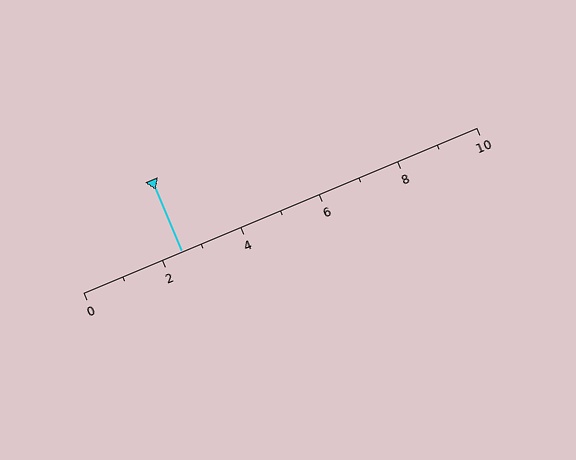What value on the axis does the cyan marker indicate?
The marker indicates approximately 2.5.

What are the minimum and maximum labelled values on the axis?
The axis runs from 0 to 10.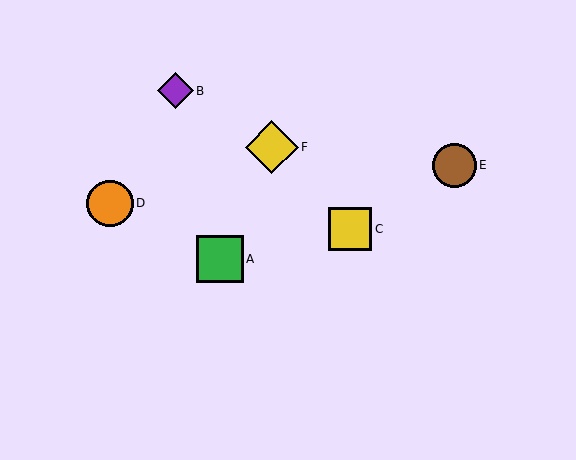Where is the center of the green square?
The center of the green square is at (220, 259).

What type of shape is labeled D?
Shape D is an orange circle.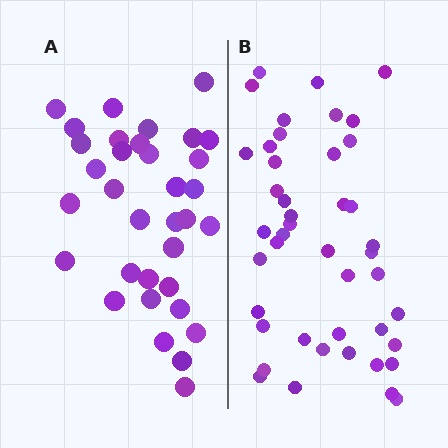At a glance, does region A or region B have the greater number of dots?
Region B (the right region) has more dots.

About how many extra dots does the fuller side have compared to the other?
Region B has roughly 10 or so more dots than region A.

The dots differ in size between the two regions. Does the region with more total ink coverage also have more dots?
No. Region A has more total ink coverage because its dots are larger, but region B actually contains more individual dots. Total area can be misleading — the number of items is what matters here.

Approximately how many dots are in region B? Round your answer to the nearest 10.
About 40 dots. (The exact count is 44, which rounds to 40.)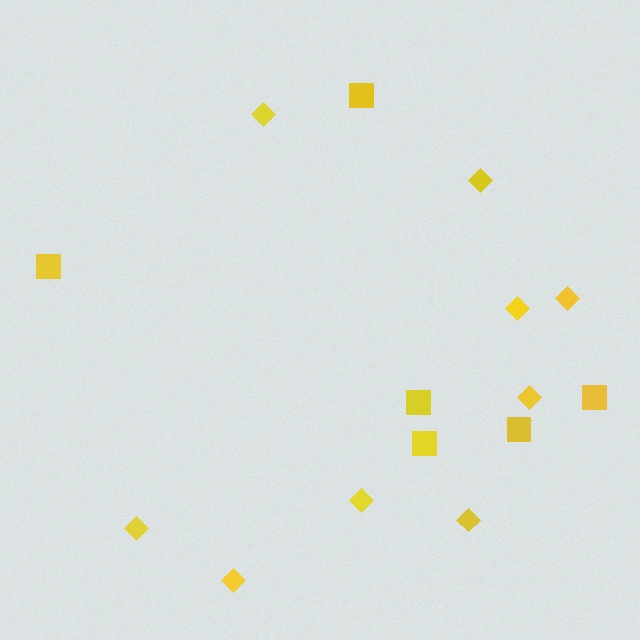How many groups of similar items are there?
There are 2 groups: one group of squares (6) and one group of diamonds (9).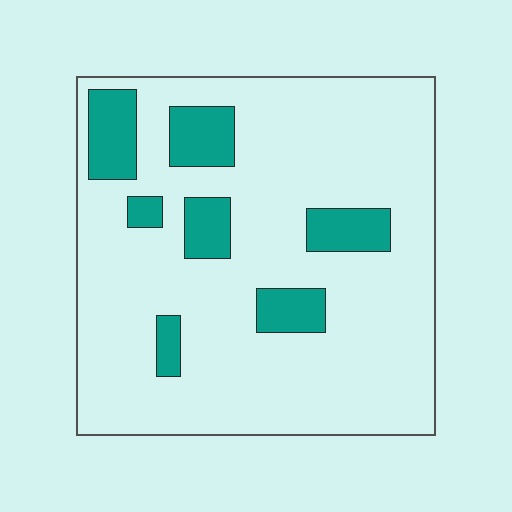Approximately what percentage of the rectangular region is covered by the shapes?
Approximately 15%.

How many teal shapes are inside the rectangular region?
7.